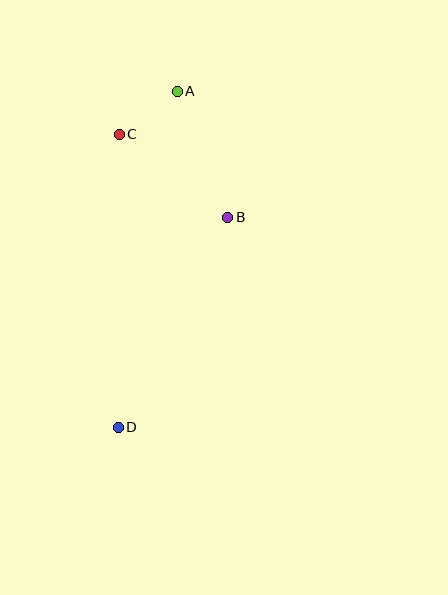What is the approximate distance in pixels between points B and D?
The distance between B and D is approximately 237 pixels.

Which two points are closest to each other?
Points A and C are closest to each other.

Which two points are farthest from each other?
Points A and D are farthest from each other.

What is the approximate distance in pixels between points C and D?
The distance between C and D is approximately 293 pixels.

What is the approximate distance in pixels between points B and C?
The distance between B and C is approximately 137 pixels.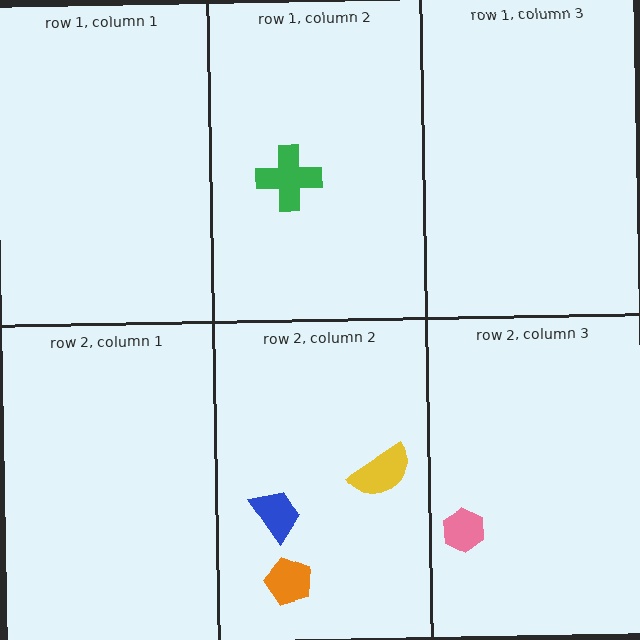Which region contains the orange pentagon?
The row 2, column 2 region.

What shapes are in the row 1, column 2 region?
The green cross.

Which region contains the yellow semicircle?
The row 2, column 2 region.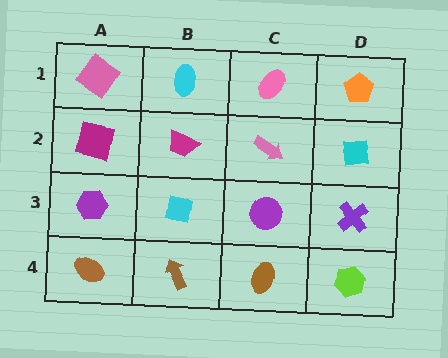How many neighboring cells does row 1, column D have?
2.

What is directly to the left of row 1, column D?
A pink ellipse.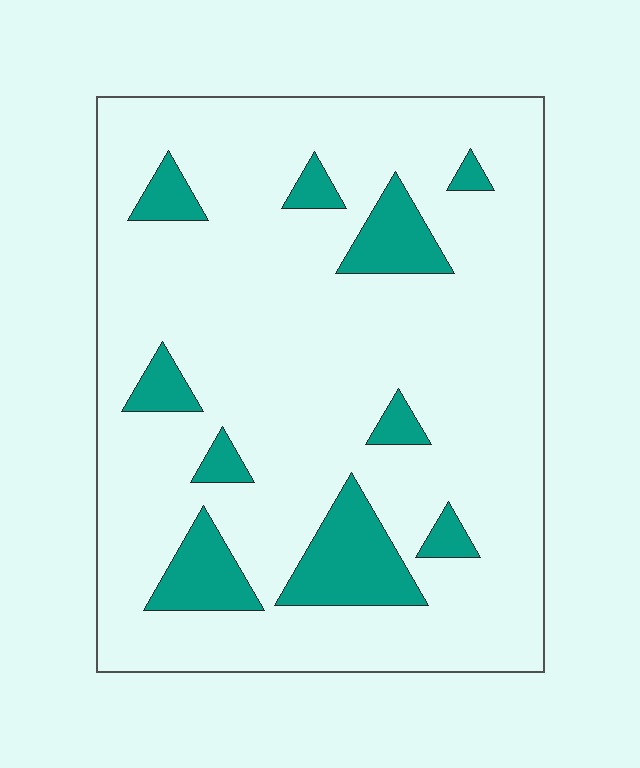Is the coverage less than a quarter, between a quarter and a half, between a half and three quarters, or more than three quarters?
Less than a quarter.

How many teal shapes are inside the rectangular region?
10.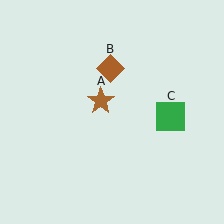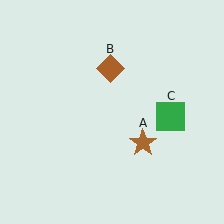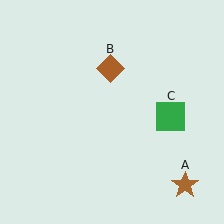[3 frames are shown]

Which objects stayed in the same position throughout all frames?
Brown diamond (object B) and green square (object C) remained stationary.